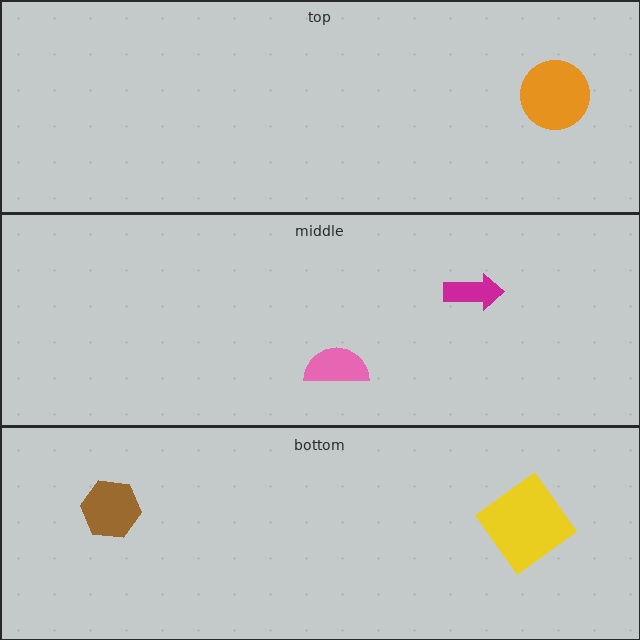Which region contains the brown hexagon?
The bottom region.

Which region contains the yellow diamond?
The bottom region.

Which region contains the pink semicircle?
The middle region.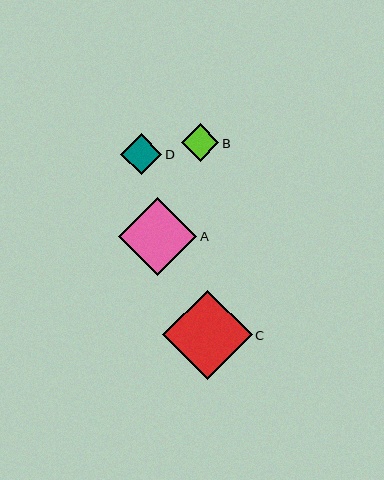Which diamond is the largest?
Diamond C is the largest with a size of approximately 89 pixels.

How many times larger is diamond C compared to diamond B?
Diamond C is approximately 2.4 times the size of diamond B.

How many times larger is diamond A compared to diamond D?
Diamond A is approximately 1.9 times the size of diamond D.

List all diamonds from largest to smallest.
From largest to smallest: C, A, D, B.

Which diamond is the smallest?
Diamond B is the smallest with a size of approximately 38 pixels.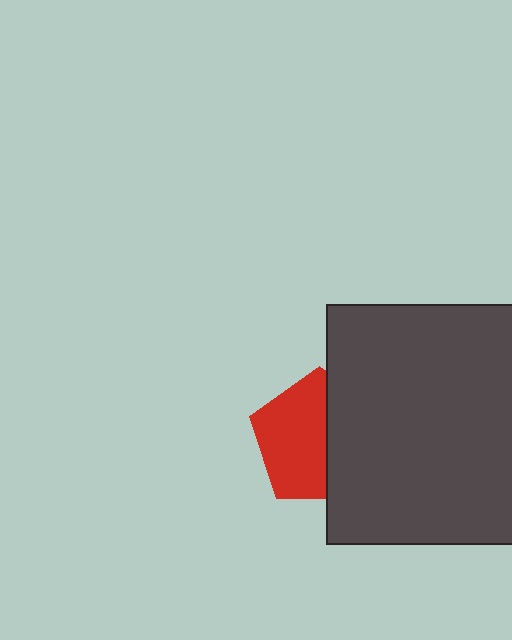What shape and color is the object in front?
The object in front is a dark gray rectangle.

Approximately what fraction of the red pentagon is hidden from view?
Roughly 44% of the red pentagon is hidden behind the dark gray rectangle.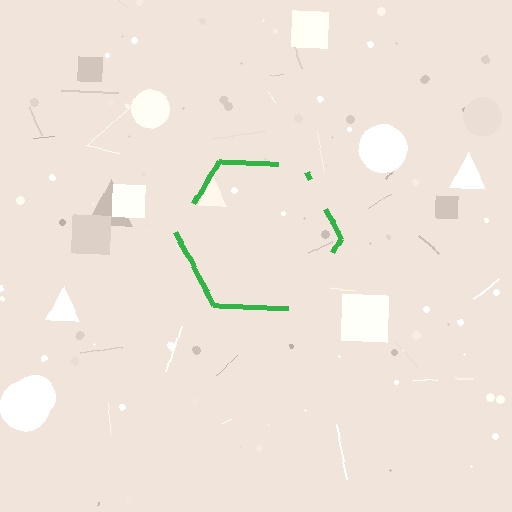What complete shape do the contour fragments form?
The contour fragments form a hexagon.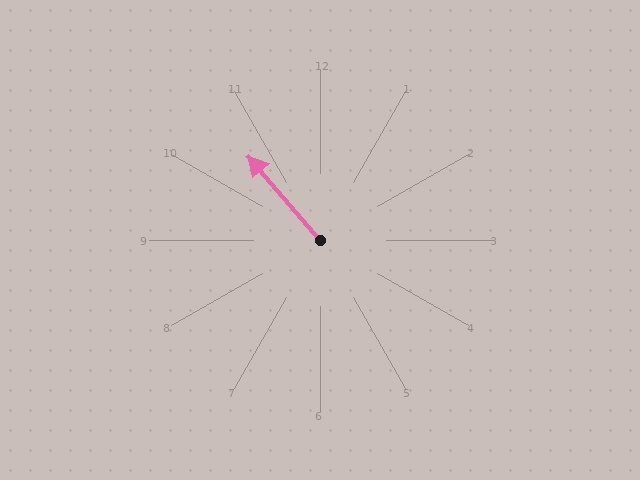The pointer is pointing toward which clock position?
Roughly 11 o'clock.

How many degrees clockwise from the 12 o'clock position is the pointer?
Approximately 320 degrees.